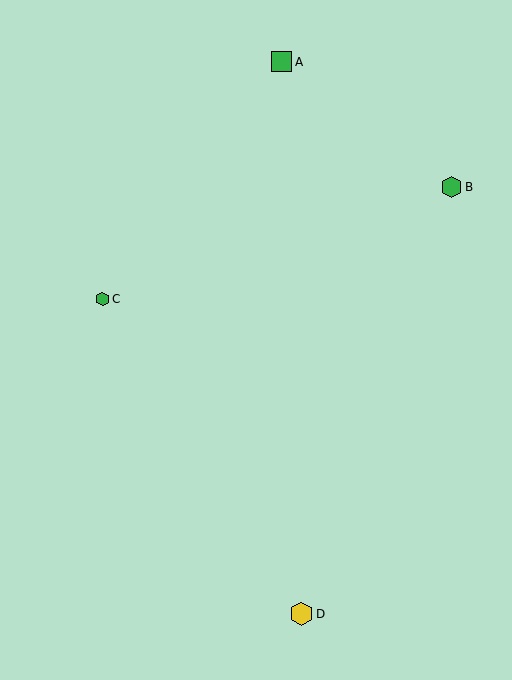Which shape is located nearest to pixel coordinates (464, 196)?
The green hexagon (labeled B) at (452, 187) is nearest to that location.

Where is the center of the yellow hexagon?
The center of the yellow hexagon is at (302, 614).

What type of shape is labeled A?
Shape A is a green square.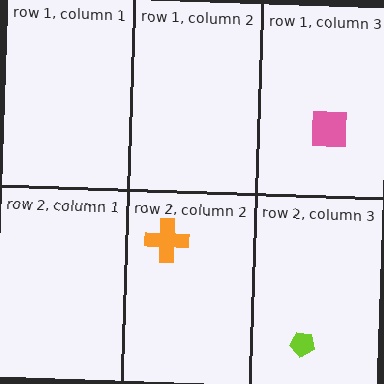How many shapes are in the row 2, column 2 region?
1.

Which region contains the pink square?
The row 1, column 3 region.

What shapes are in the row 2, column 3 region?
The lime pentagon.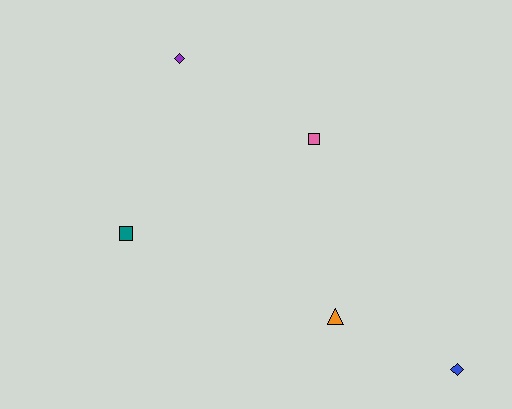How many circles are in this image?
There are no circles.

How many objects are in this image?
There are 5 objects.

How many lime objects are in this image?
There are no lime objects.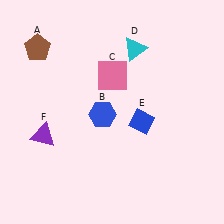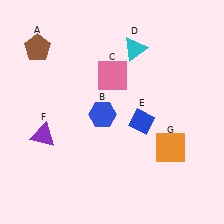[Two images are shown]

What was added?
An orange square (G) was added in Image 2.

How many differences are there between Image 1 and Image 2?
There is 1 difference between the two images.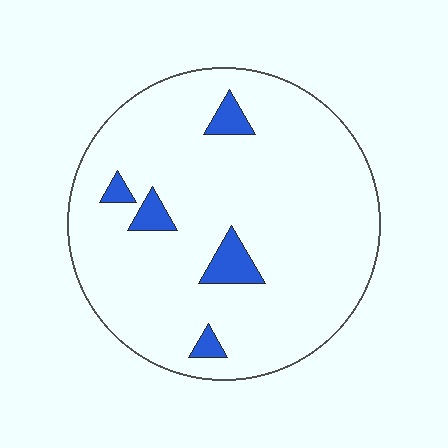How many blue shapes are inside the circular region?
5.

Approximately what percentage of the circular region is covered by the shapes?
Approximately 10%.